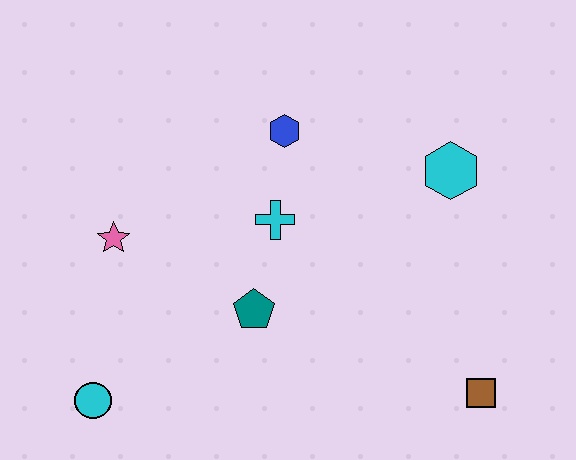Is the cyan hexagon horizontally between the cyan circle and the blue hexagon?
No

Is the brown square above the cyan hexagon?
No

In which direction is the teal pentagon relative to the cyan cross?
The teal pentagon is below the cyan cross.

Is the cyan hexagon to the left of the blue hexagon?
No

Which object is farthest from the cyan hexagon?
The cyan circle is farthest from the cyan hexagon.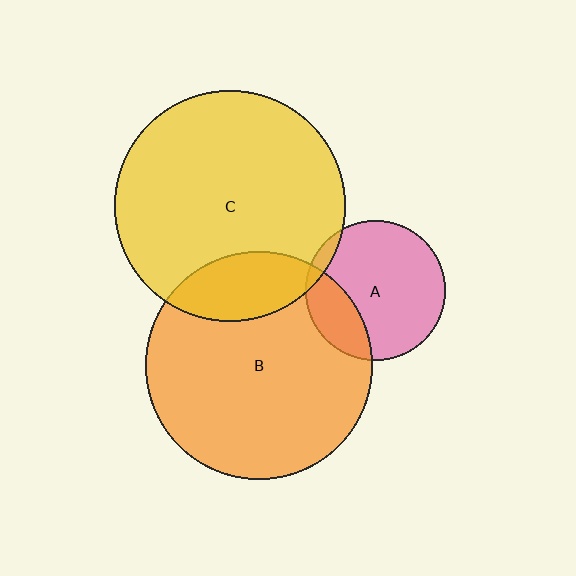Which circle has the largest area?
Circle C (yellow).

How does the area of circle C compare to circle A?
Approximately 2.7 times.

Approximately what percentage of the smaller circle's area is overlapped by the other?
Approximately 20%.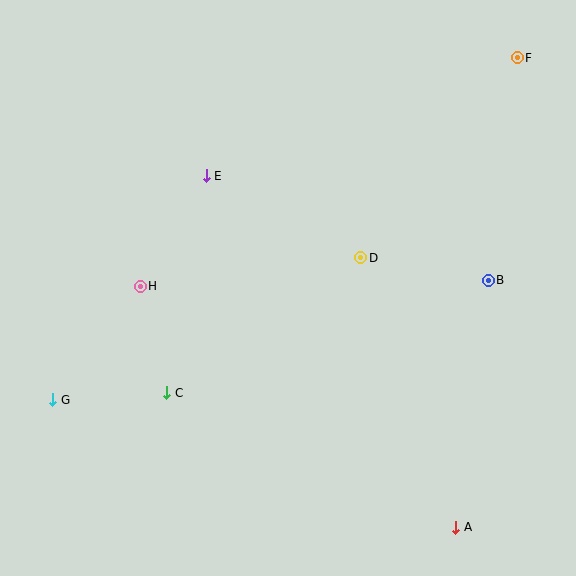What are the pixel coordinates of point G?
Point G is at (53, 400).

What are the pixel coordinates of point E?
Point E is at (206, 176).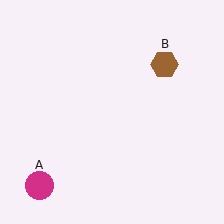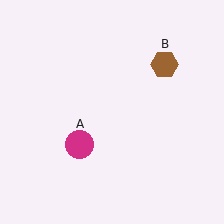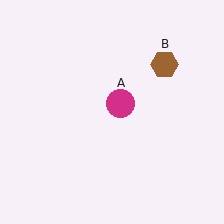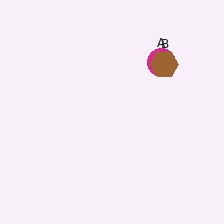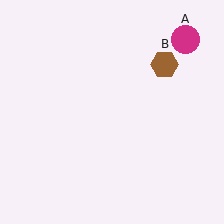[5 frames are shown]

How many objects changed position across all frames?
1 object changed position: magenta circle (object A).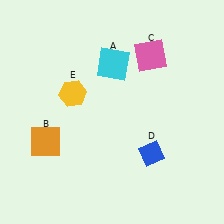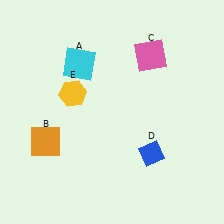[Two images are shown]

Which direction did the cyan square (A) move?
The cyan square (A) moved left.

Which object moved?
The cyan square (A) moved left.